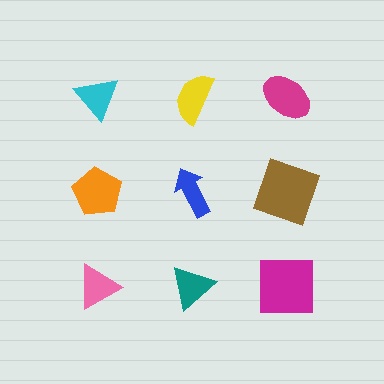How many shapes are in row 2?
3 shapes.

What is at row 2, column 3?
A brown square.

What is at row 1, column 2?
A yellow semicircle.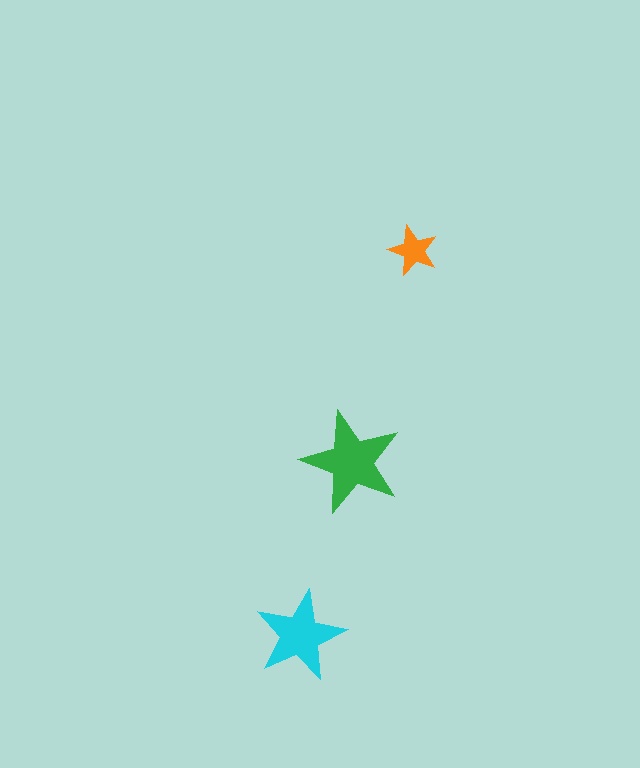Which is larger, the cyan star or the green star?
The green one.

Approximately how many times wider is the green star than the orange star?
About 2 times wider.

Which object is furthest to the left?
The cyan star is leftmost.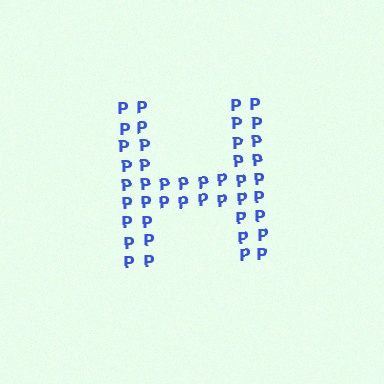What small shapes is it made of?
It is made of small letter P's.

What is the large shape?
The large shape is the letter H.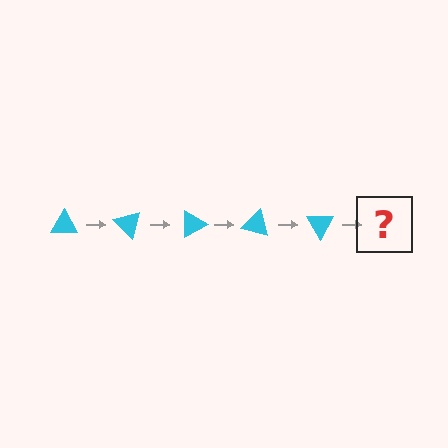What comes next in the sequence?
The next element should be a cyan triangle rotated 225 degrees.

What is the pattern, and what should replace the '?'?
The pattern is that the triangle rotates 45 degrees each step. The '?' should be a cyan triangle rotated 225 degrees.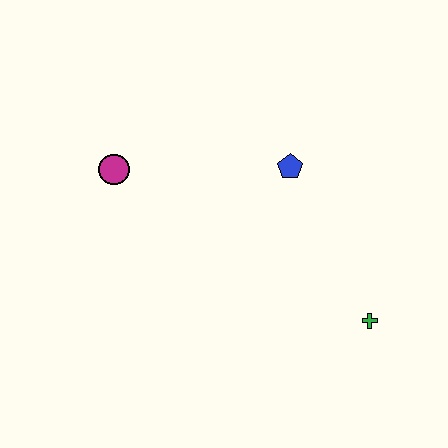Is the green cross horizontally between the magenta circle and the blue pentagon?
No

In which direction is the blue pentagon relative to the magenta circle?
The blue pentagon is to the right of the magenta circle.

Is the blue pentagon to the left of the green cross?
Yes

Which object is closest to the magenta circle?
The blue pentagon is closest to the magenta circle.